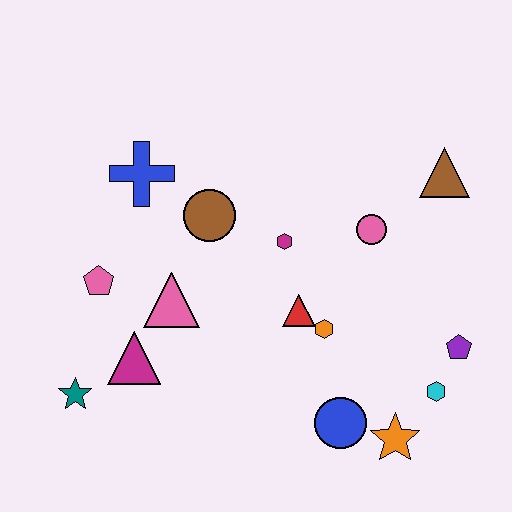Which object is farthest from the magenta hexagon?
The teal star is farthest from the magenta hexagon.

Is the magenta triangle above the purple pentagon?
No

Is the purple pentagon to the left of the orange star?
No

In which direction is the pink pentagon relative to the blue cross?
The pink pentagon is below the blue cross.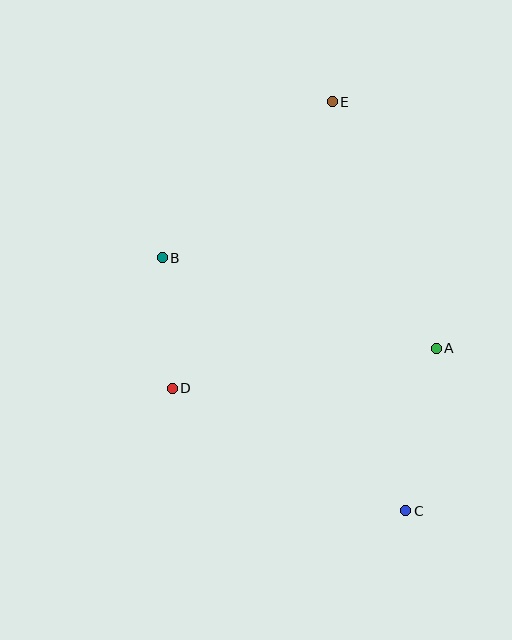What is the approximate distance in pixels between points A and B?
The distance between A and B is approximately 289 pixels.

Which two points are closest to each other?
Points B and D are closest to each other.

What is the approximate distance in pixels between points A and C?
The distance between A and C is approximately 165 pixels.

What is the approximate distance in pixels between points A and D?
The distance between A and D is approximately 267 pixels.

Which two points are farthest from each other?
Points C and E are farthest from each other.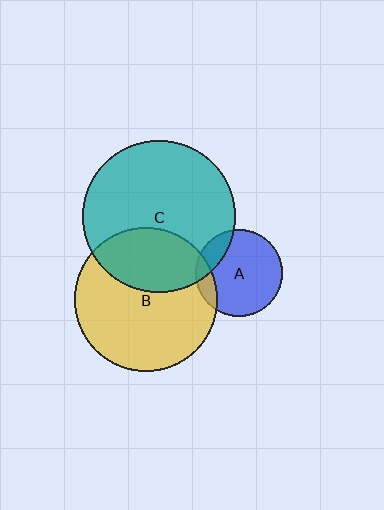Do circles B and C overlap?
Yes.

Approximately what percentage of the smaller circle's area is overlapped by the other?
Approximately 35%.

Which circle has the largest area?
Circle C (teal).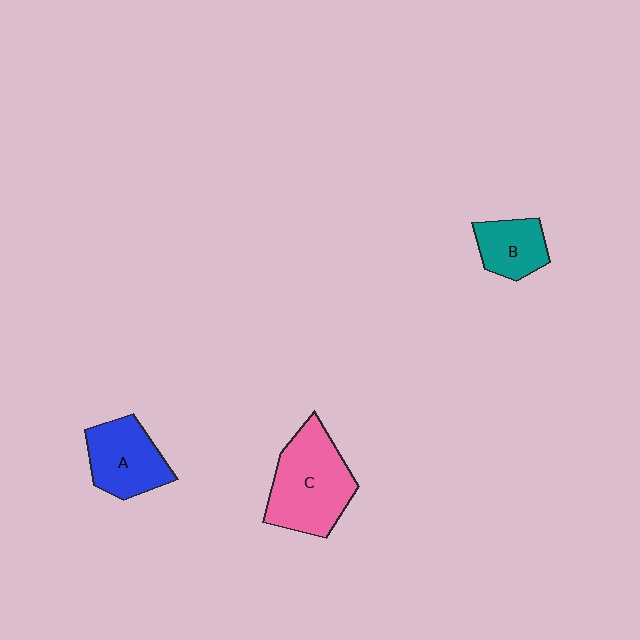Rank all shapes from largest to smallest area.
From largest to smallest: C (pink), A (blue), B (teal).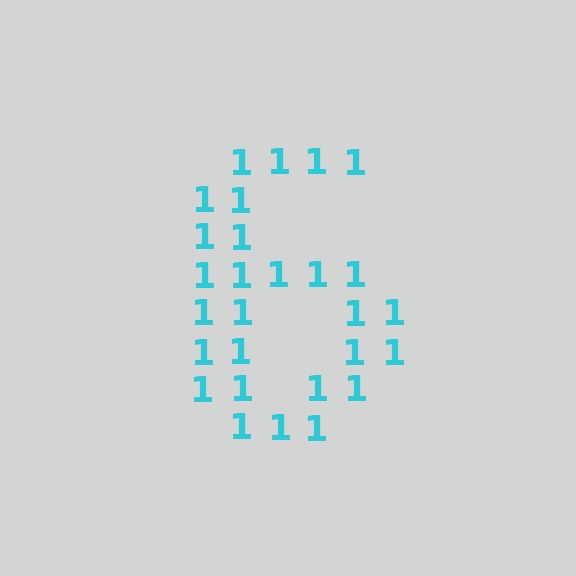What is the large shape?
The large shape is the digit 6.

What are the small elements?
The small elements are digit 1's.